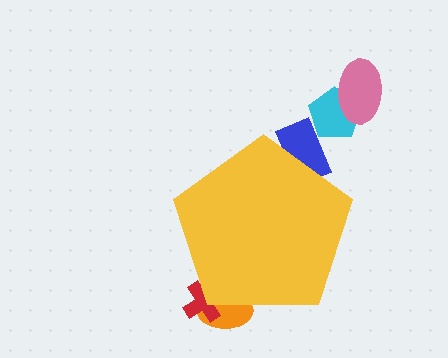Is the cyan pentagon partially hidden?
No, the cyan pentagon is fully visible.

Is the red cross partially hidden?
Yes, the red cross is partially hidden behind the yellow pentagon.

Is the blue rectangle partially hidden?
Yes, the blue rectangle is partially hidden behind the yellow pentagon.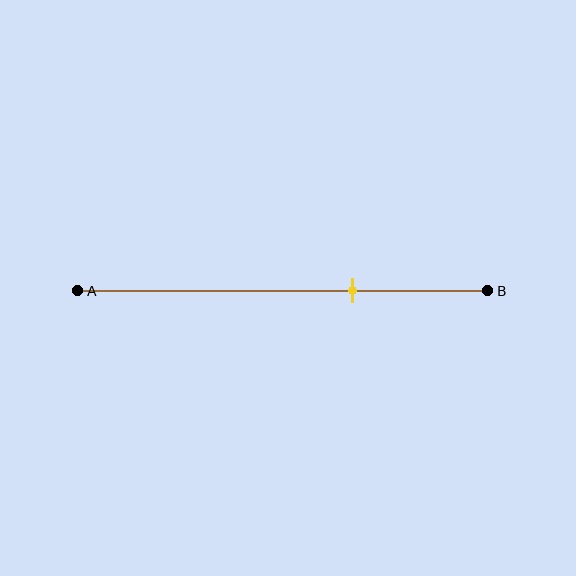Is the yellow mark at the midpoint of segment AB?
No, the mark is at about 65% from A, not at the 50% midpoint.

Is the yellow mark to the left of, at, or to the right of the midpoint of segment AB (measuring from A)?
The yellow mark is to the right of the midpoint of segment AB.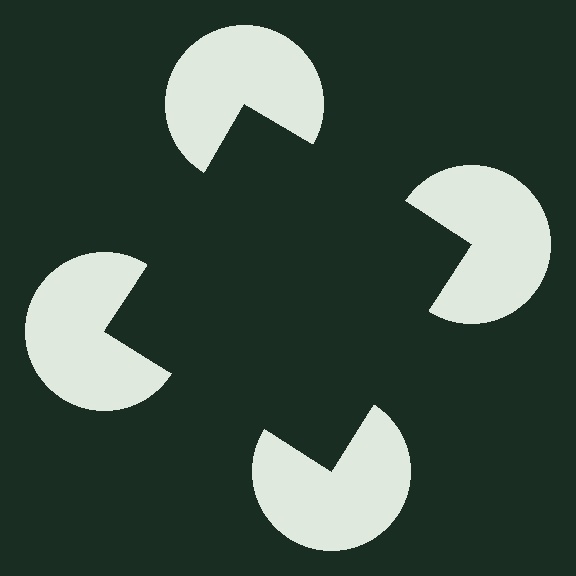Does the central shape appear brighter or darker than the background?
It typically appears slightly darker than the background, even though no actual brightness change is drawn.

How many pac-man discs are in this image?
There are 4 — one at each vertex of the illusory square.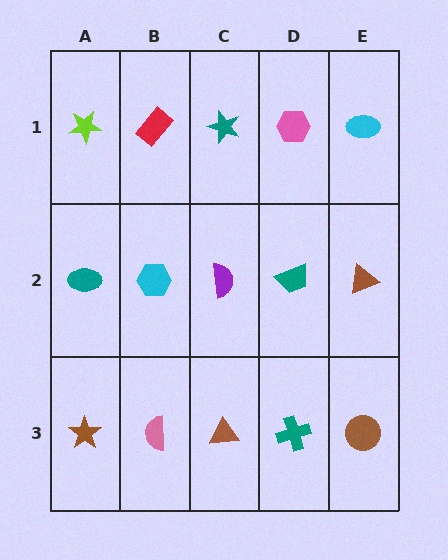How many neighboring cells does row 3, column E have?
2.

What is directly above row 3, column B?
A cyan hexagon.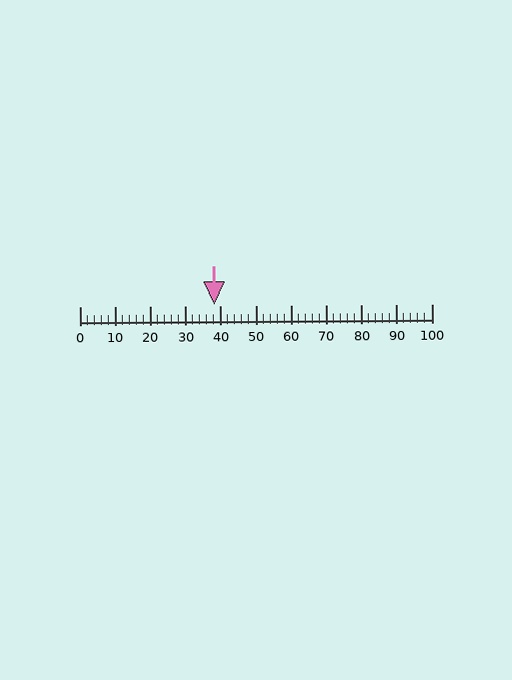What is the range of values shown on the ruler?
The ruler shows values from 0 to 100.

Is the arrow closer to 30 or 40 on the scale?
The arrow is closer to 40.